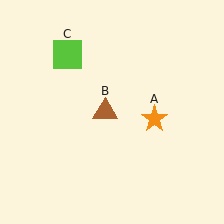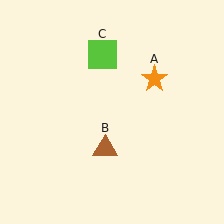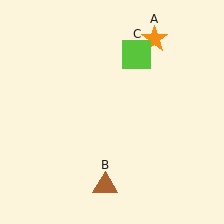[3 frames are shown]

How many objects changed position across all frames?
3 objects changed position: orange star (object A), brown triangle (object B), lime square (object C).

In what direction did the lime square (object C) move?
The lime square (object C) moved right.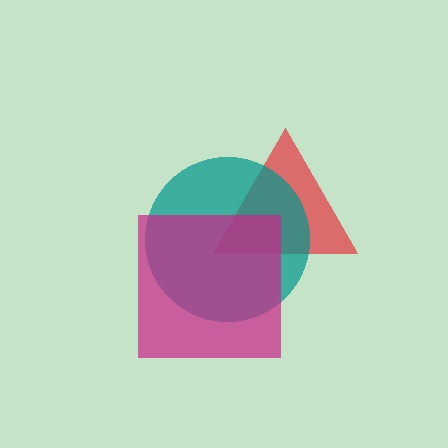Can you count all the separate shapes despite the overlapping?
Yes, there are 3 separate shapes.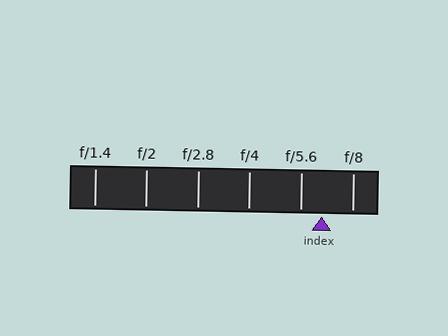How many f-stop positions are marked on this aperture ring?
There are 6 f-stop positions marked.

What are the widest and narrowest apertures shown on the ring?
The widest aperture shown is f/1.4 and the narrowest is f/8.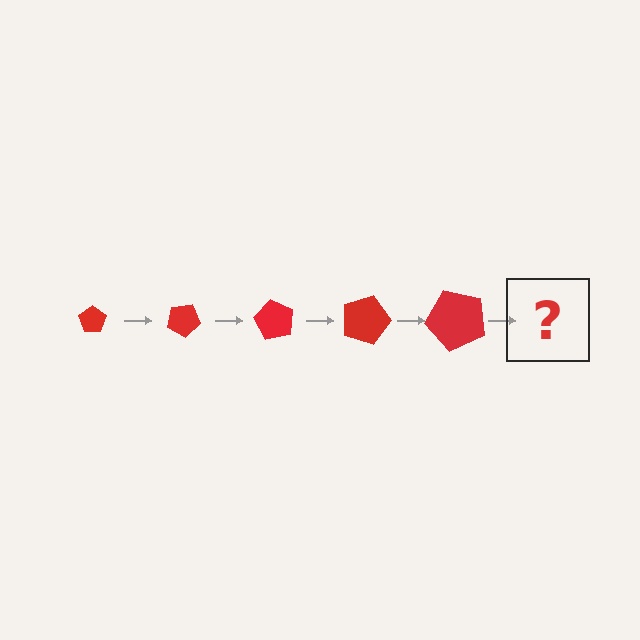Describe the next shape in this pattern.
It should be a pentagon, larger than the previous one and rotated 150 degrees from the start.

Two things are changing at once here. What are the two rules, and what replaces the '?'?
The two rules are that the pentagon grows larger each step and it rotates 30 degrees each step. The '?' should be a pentagon, larger than the previous one and rotated 150 degrees from the start.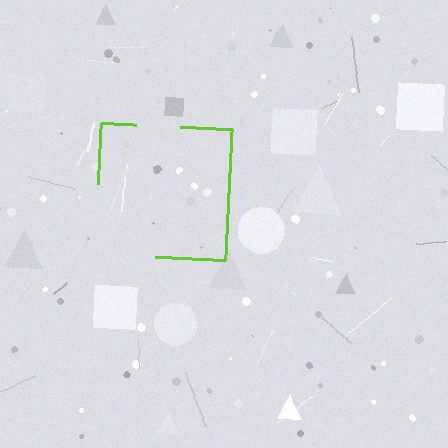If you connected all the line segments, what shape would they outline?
They would outline a square.